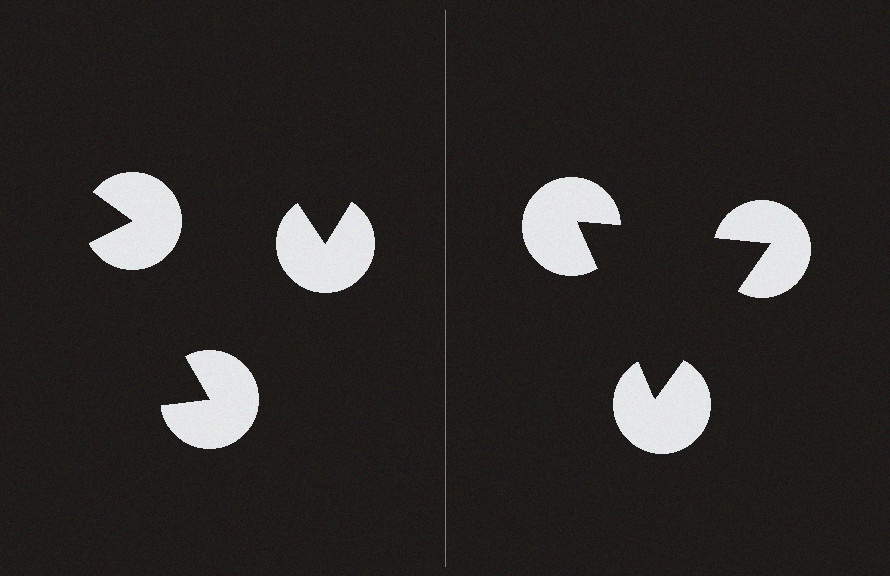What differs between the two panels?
The pac-man discs are positioned identically on both sides; only the wedge orientations differ. On the right they align to a triangle; on the left they are misaligned.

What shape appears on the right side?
An illusory triangle.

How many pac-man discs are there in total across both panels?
6 — 3 on each side.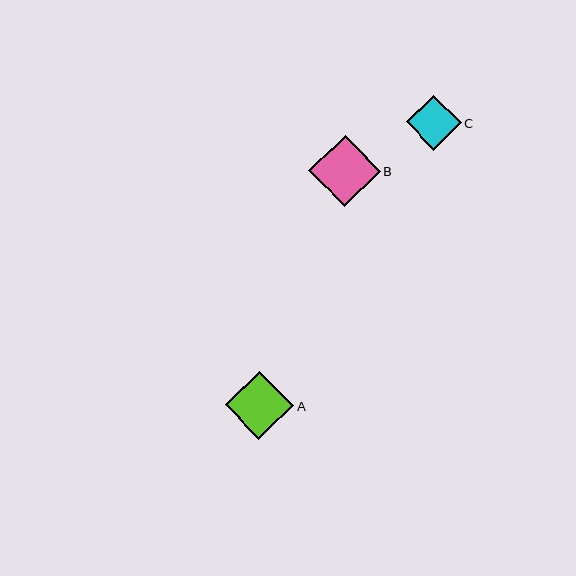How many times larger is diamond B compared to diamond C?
Diamond B is approximately 1.3 times the size of diamond C.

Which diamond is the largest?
Diamond B is the largest with a size of approximately 71 pixels.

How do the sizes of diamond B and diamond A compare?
Diamond B and diamond A are approximately the same size.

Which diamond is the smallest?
Diamond C is the smallest with a size of approximately 55 pixels.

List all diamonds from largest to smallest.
From largest to smallest: B, A, C.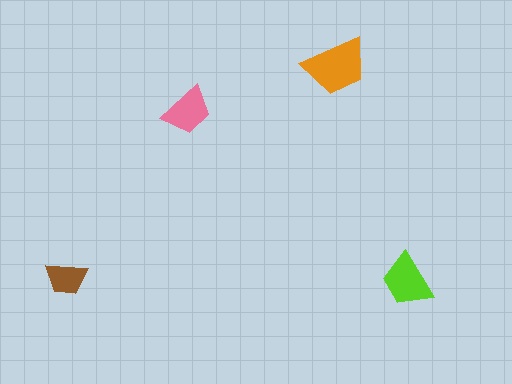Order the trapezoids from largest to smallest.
the orange one, the lime one, the pink one, the brown one.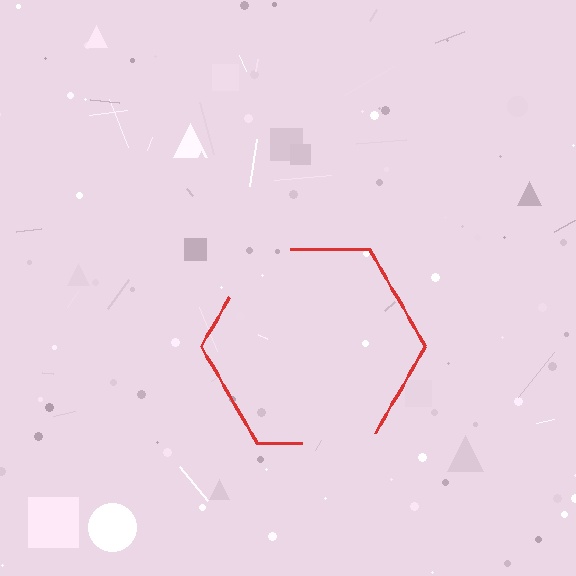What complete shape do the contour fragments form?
The contour fragments form a hexagon.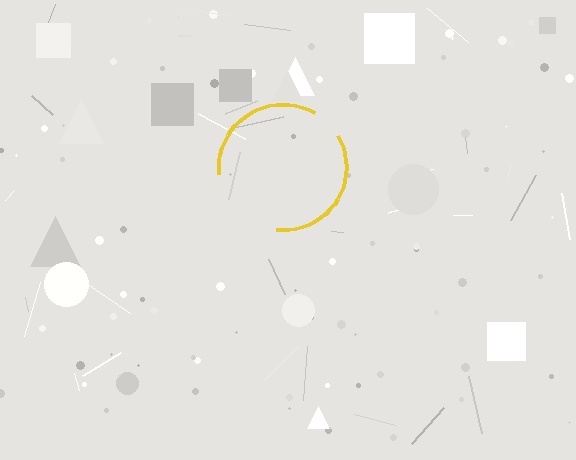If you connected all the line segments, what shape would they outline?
They would outline a circle.